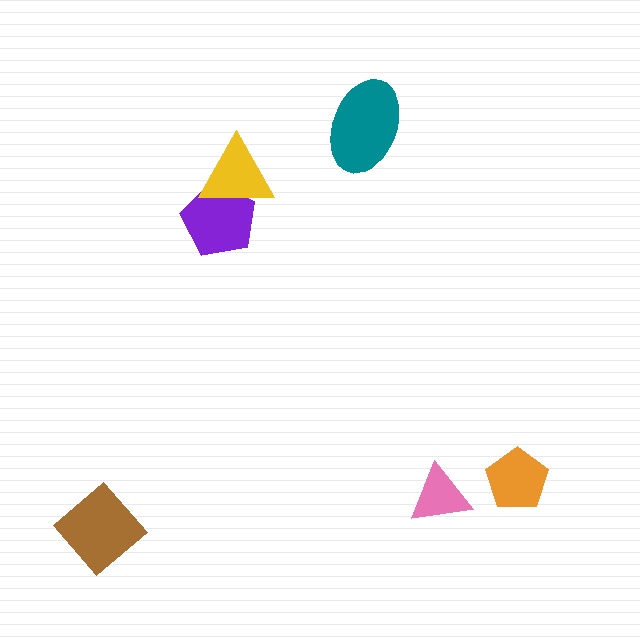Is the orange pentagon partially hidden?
No, no other shape covers it.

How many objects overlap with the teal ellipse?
0 objects overlap with the teal ellipse.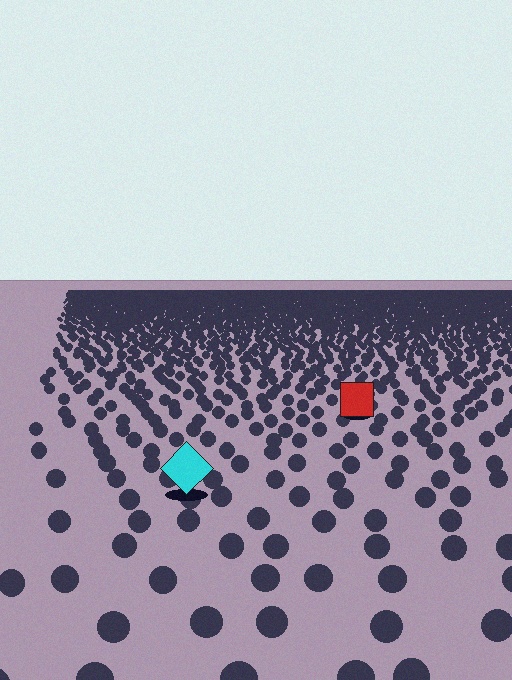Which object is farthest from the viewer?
The red square is farthest from the viewer. It appears smaller and the ground texture around it is denser.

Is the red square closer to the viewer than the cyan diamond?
No. The cyan diamond is closer — you can tell from the texture gradient: the ground texture is coarser near it.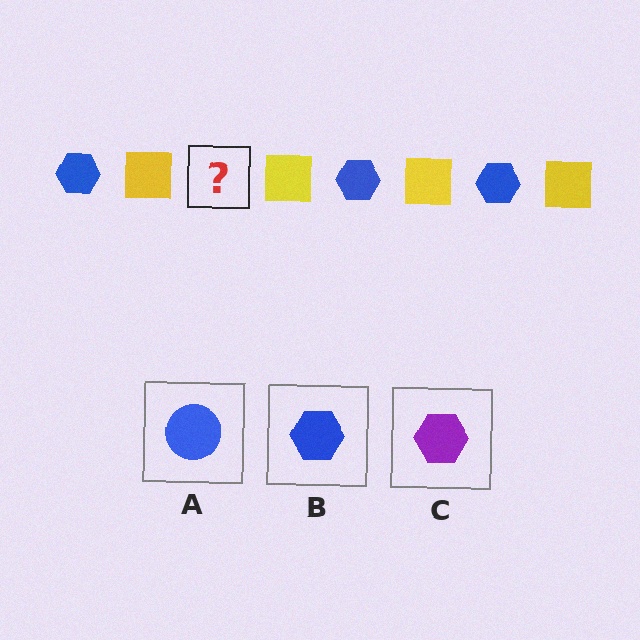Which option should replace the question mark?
Option B.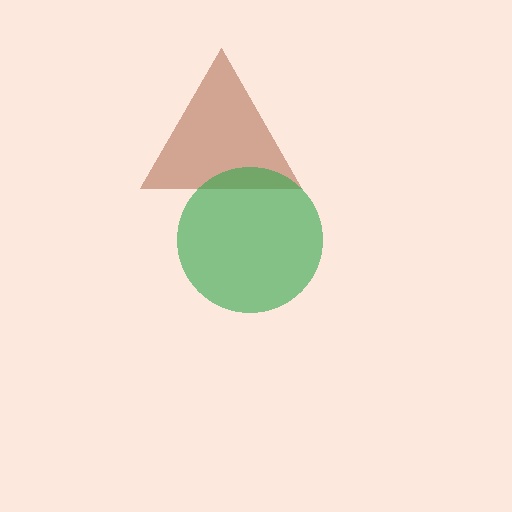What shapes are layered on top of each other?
The layered shapes are: a brown triangle, a green circle.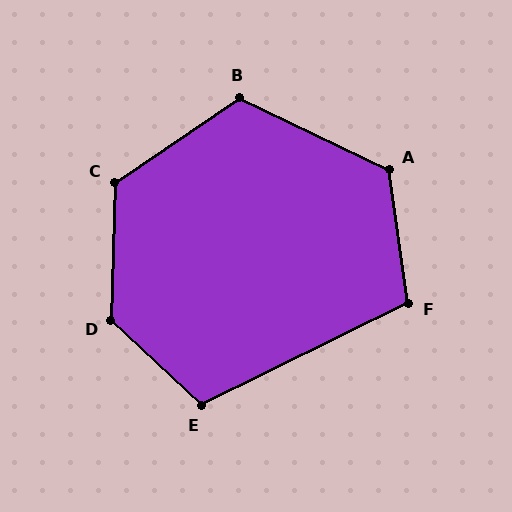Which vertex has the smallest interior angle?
F, at approximately 109 degrees.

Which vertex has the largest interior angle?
D, at approximately 131 degrees.